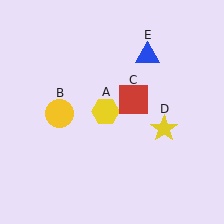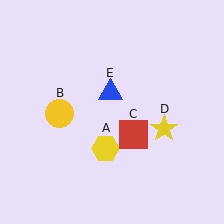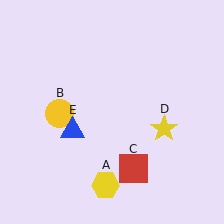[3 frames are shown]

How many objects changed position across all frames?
3 objects changed position: yellow hexagon (object A), red square (object C), blue triangle (object E).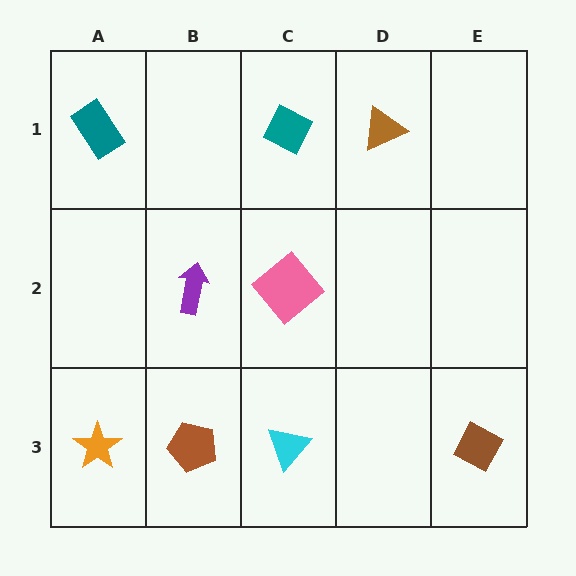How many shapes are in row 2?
2 shapes.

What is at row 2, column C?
A pink diamond.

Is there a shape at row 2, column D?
No, that cell is empty.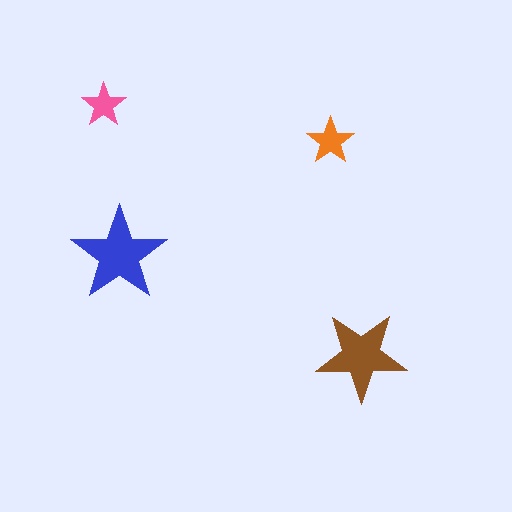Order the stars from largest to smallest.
the blue one, the brown one, the orange one, the pink one.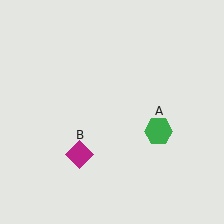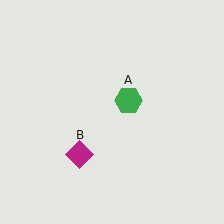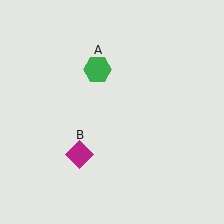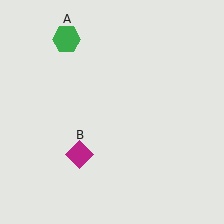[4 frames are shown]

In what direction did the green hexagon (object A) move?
The green hexagon (object A) moved up and to the left.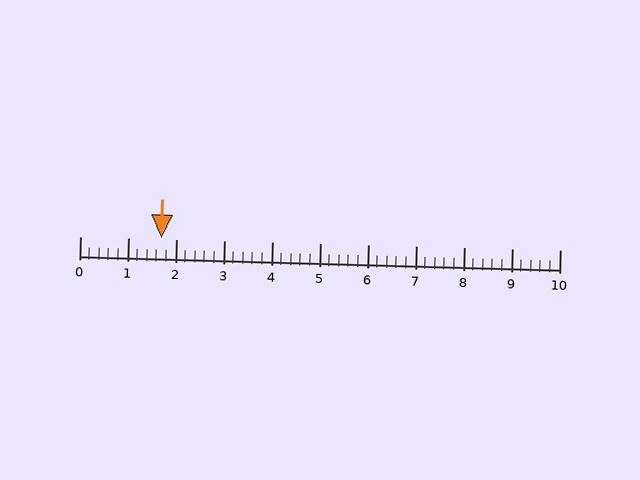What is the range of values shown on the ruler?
The ruler shows values from 0 to 10.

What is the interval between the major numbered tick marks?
The major tick marks are spaced 1 units apart.